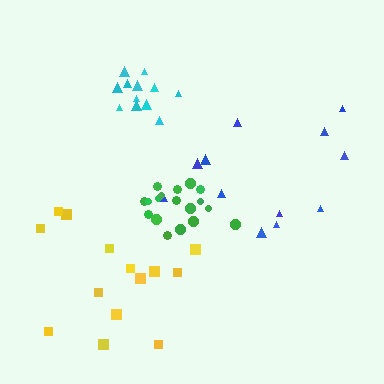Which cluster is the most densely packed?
Green.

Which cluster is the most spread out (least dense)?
Blue.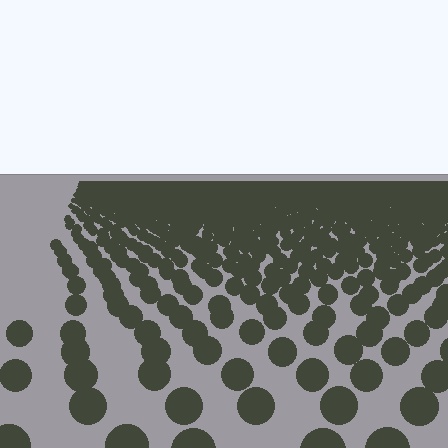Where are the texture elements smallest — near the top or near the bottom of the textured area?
Near the top.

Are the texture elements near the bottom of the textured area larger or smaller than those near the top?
Larger. Near the bottom, elements are closer to the viewer and appear at a bigger on-screen size.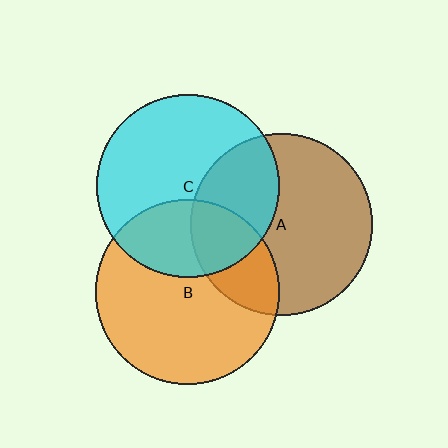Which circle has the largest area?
Circle B (orange).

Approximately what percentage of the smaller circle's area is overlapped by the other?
Approximately 25%.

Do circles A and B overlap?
Yes.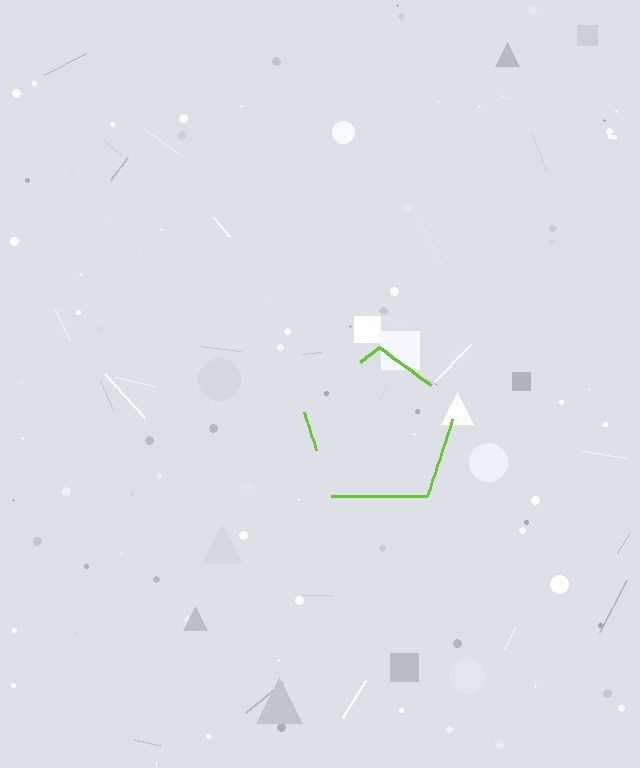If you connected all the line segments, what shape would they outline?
They would outline a pentagon.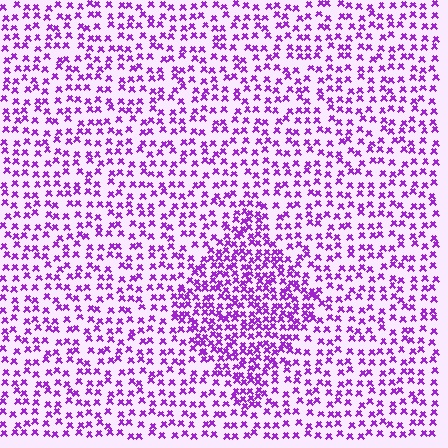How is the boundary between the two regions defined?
The boundary is defined by a change in element density (approximately 1.8x ratio). All elements are the same color, size, and shape.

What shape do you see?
I see a diamond.